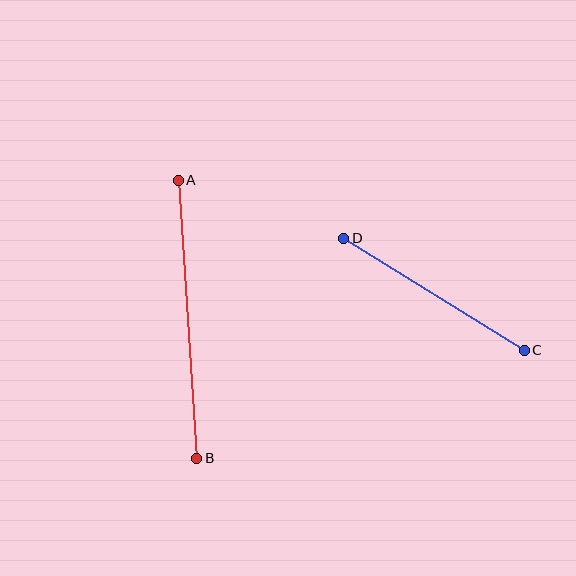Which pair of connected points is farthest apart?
Points A and B are farthest apart.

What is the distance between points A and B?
The distance is approximately 279 pixels.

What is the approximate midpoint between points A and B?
The midpoint is at approximately (187, 319) pixels.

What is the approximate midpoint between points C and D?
The midpoint is at approximately (434, 294) pixels.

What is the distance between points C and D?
The distance is approximately 212 pixels.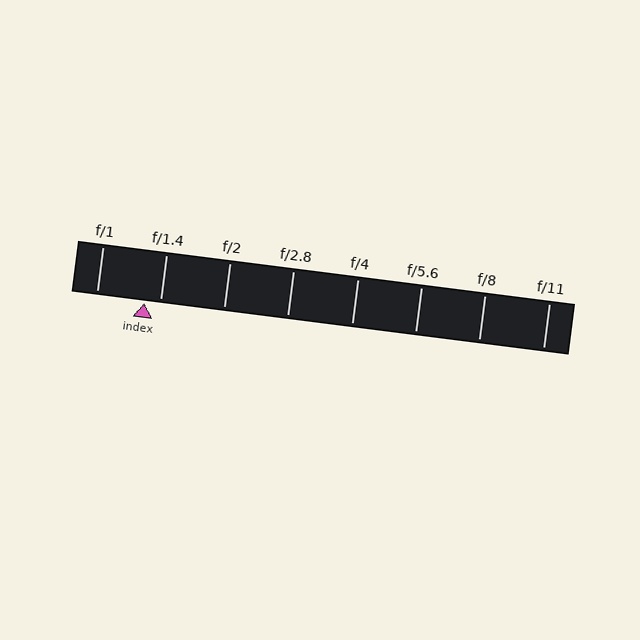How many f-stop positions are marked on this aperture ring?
There are 8 f-stop positions marked.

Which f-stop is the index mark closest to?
The index mark is closest to f/1.4.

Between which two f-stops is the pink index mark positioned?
The index mark is between f/1 and f/1.4.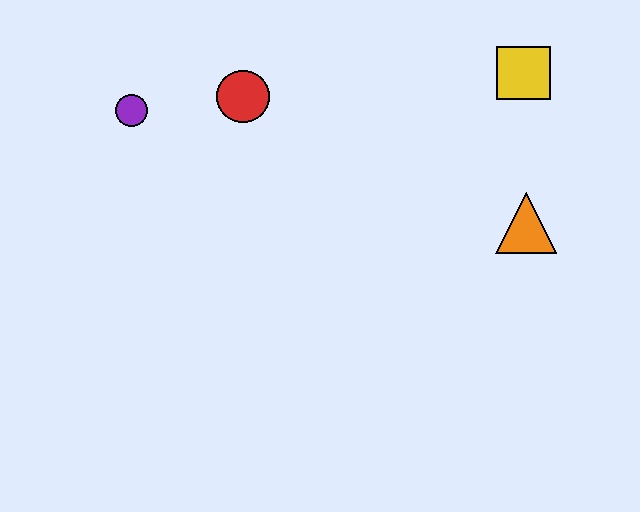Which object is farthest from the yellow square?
The purple circle is farthest from the yellow square.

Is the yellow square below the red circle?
No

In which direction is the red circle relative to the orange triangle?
The red circle is to the left of the orange triangle.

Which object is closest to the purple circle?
The red circle is closest to the purple circle.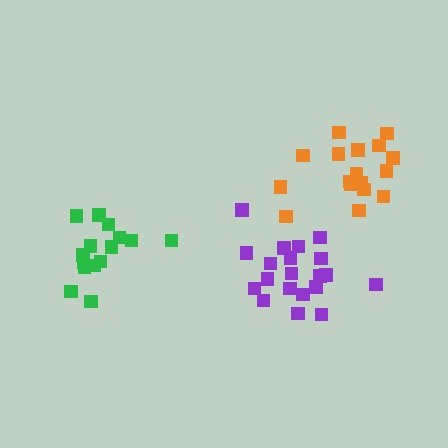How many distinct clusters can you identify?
There are 3 distinct clusters.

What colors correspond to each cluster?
The clusters are colored: green, orange, purple.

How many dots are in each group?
Group 1: 15 dots, Group 2: 17 dots, Group 3: 20 dots (52 total).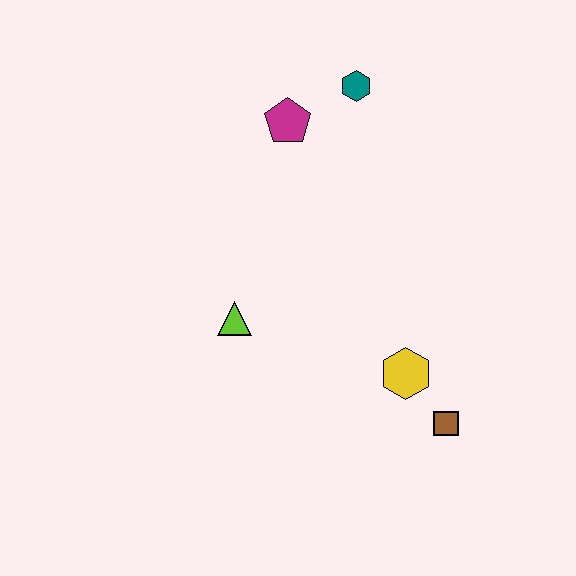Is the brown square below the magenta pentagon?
Yes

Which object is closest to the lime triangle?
The yellow hexagon is closest to the lime triangle.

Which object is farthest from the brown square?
The teal hexagon is farthest from the brown square.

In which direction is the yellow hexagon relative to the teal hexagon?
The yellow hexagon is below the teal hexagon.